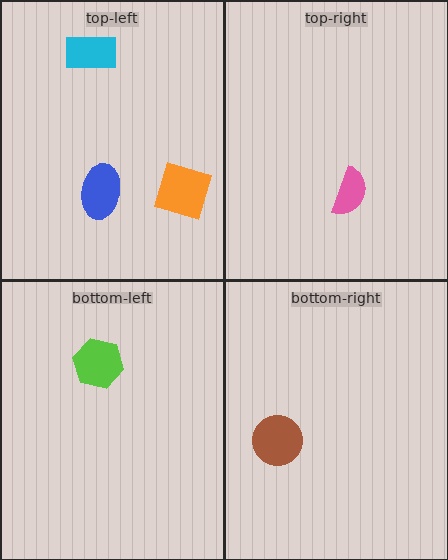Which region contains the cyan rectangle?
The top-left region.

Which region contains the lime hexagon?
The bottom-left region.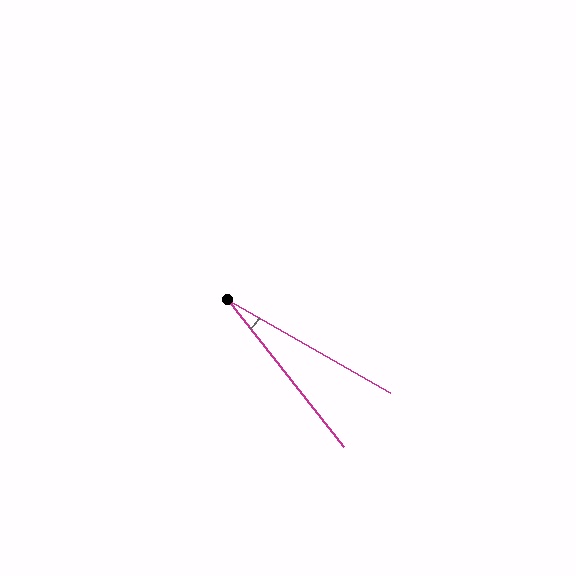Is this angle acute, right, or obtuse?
It is acute.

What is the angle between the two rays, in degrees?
Approximately 22 degrees.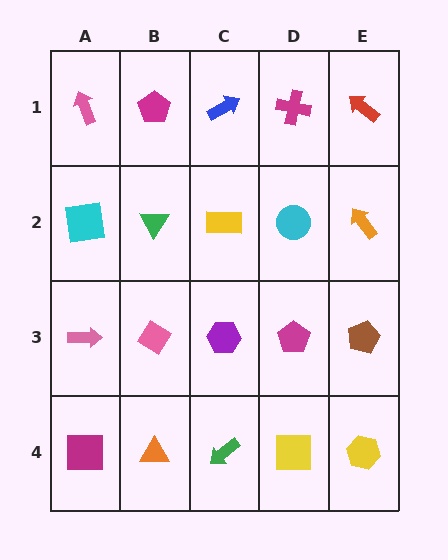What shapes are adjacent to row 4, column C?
A purple hexagon (row 3, column C), an orange triangle (row 4, column B), a yellow square (row 4, column D).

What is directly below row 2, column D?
A magenta pentagon.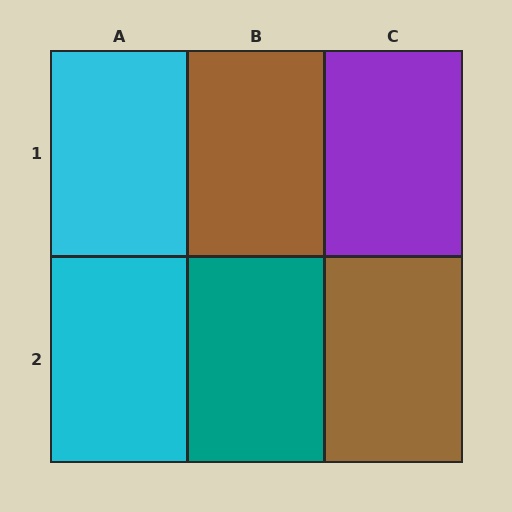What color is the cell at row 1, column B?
Brown.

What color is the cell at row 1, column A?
Cyan.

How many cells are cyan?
2 cells are cyan.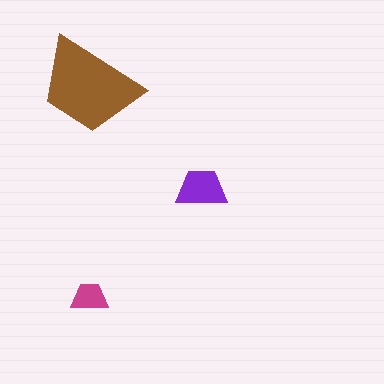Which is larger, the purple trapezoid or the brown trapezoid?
The brown one.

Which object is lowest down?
The magenta trapezoid is bottommost.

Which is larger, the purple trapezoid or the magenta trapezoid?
The purple one.